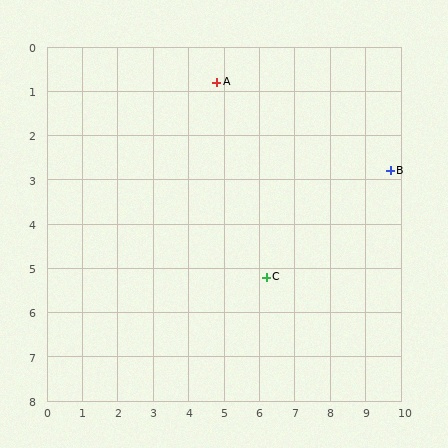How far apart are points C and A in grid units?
Points C and A are about 4.6 grid units apart.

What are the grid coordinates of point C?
Point C is at approximately (6.2, 5.2).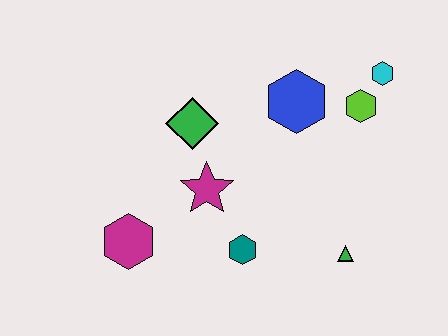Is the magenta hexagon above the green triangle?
Yes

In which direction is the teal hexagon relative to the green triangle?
The teal hexagon is to the left of the green triangle.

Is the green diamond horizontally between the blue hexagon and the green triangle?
No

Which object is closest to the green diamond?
The magenta star is closest to the green diamond.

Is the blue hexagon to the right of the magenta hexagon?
Yes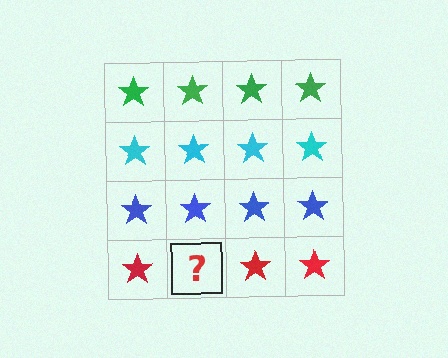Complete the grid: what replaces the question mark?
The question mark should be replaced with a red star.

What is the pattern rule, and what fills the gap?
The rule is that each row has a consistent color. The gap should be filled with a red star.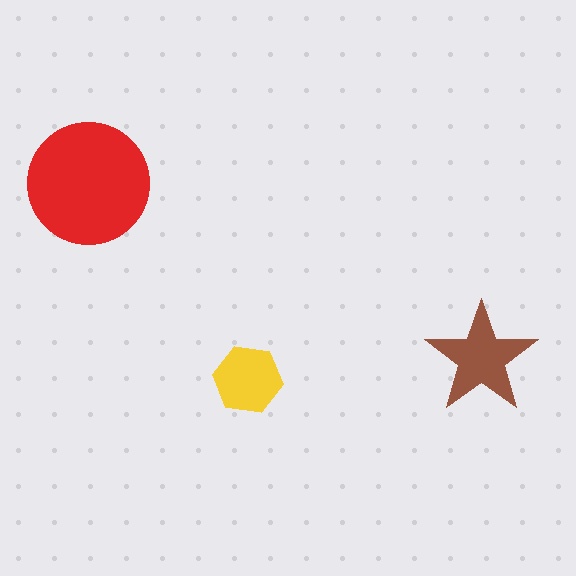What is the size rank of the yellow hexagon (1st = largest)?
3rd.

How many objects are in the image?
There are 3 objects in the image.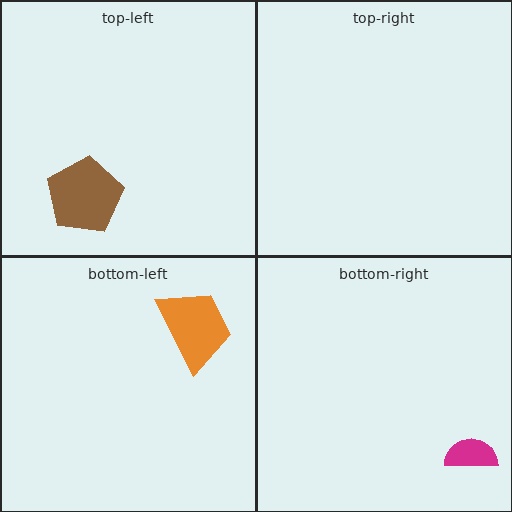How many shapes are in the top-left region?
1.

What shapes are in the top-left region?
The brown pentagon.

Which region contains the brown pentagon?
The top-left region.